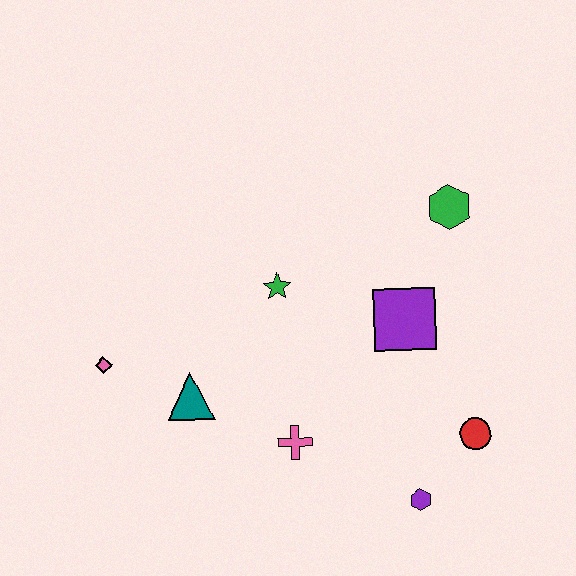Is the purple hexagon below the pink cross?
Yes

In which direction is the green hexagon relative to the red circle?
The green hexagon is above the red circle.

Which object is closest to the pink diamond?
The teal triangle is closest to the pink diamond.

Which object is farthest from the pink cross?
The green hexagon is farthest from the pink cross.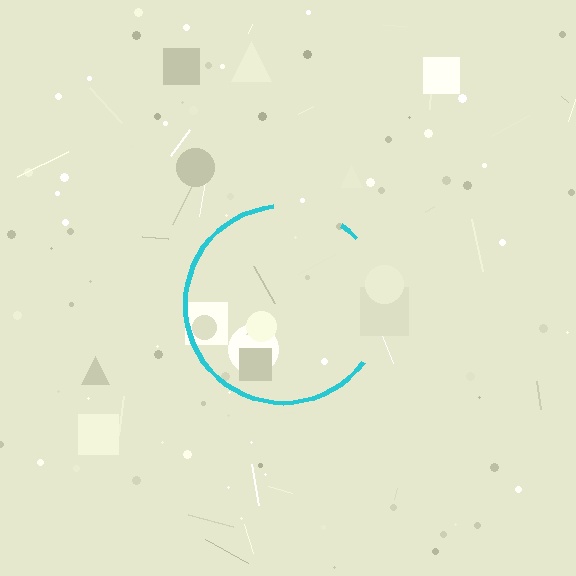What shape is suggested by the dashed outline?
The dashed outline suggests a circle.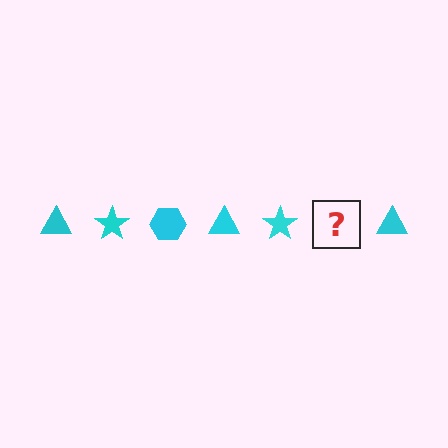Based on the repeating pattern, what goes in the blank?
The blank should be a cyan hexagon.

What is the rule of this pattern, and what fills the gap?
The rule is that the pattern cycles through triangle, star, hexagon shapes in cyan. The gap should be filled with a cyan hexagon.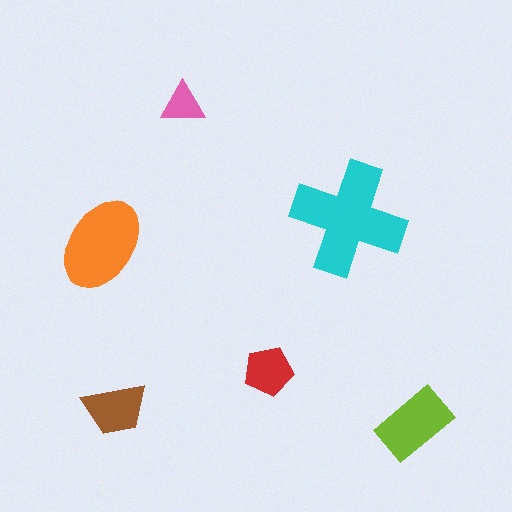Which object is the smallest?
The pink triangle.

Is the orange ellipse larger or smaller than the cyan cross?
Smaller.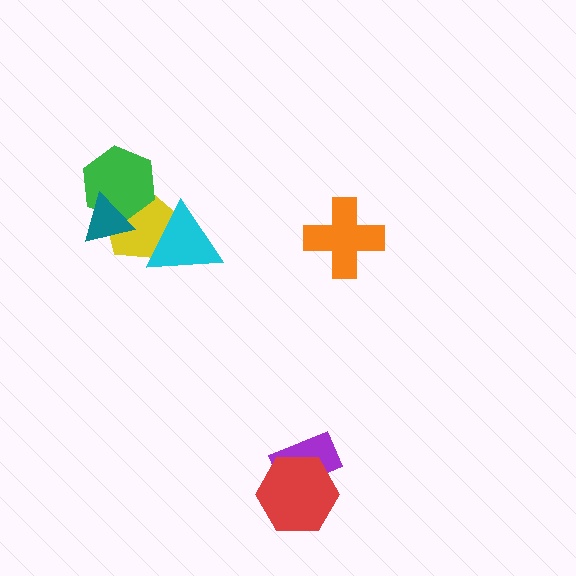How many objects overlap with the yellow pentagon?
3 objects overlap with the yellow pentagon.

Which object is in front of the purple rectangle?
The red hexagon is in front of the purple rectangle.